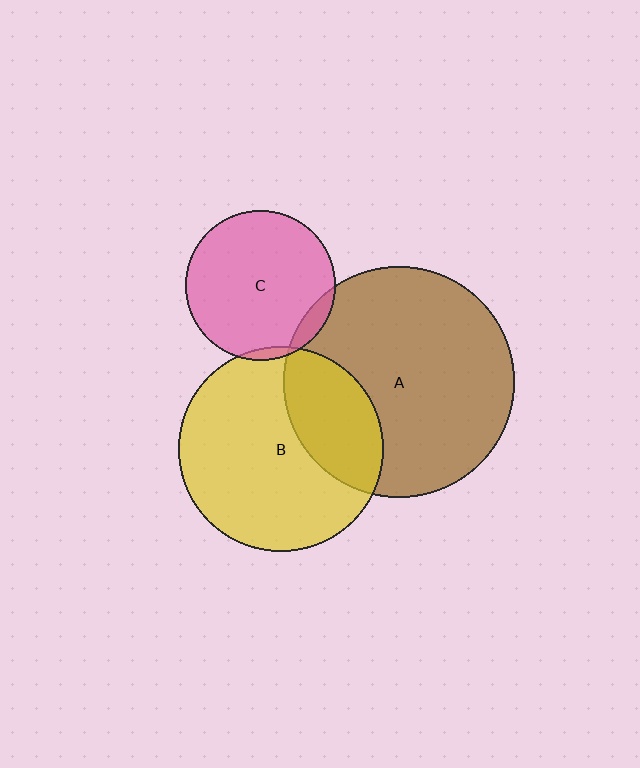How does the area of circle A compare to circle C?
Approximately 2.4 times.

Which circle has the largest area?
Circle A (brown).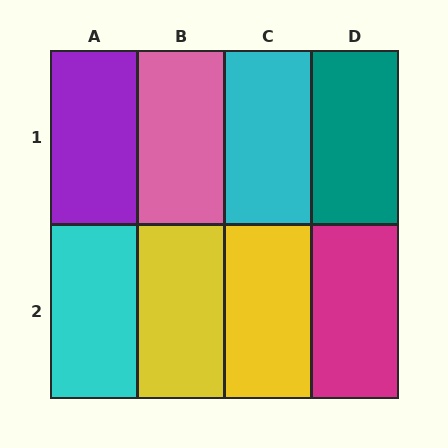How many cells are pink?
1 cell is pink.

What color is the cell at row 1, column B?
Pink.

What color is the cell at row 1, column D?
Teal.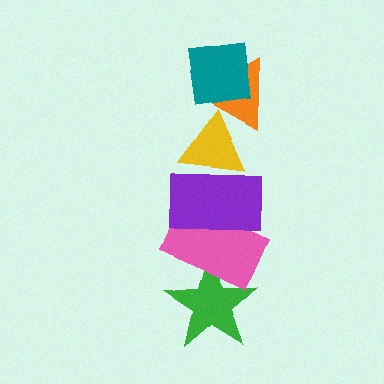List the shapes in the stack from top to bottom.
From top to bottom: the teal square, the orange triangle, the yellow triangle, the purple rectangle, the pink rectangle, the green star.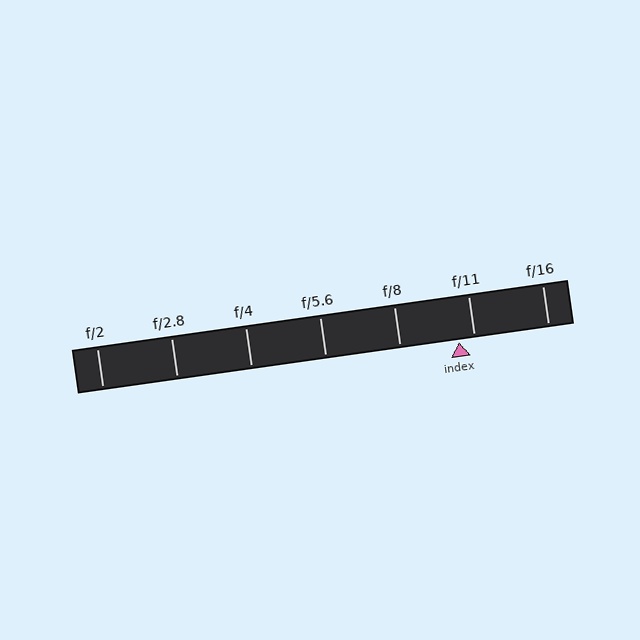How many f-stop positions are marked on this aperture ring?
There are 7 f-stop positions marked.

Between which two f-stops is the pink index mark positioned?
The index mark is between f/8 and f/11.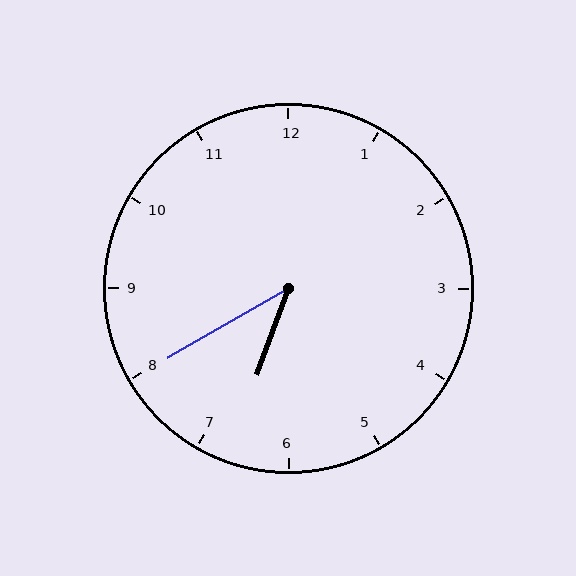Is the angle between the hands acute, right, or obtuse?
It is acute.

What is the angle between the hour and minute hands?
Approximately 40 degrees.